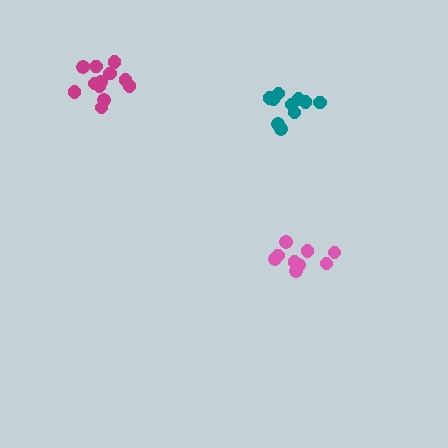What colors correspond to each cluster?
The clusters are colored: pink, magenta, teal.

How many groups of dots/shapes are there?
There are 3 groups.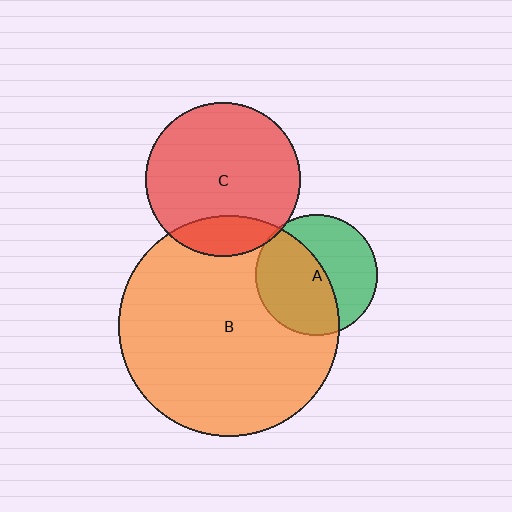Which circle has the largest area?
Circle B (orange).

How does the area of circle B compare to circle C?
Approximately 2.1 times.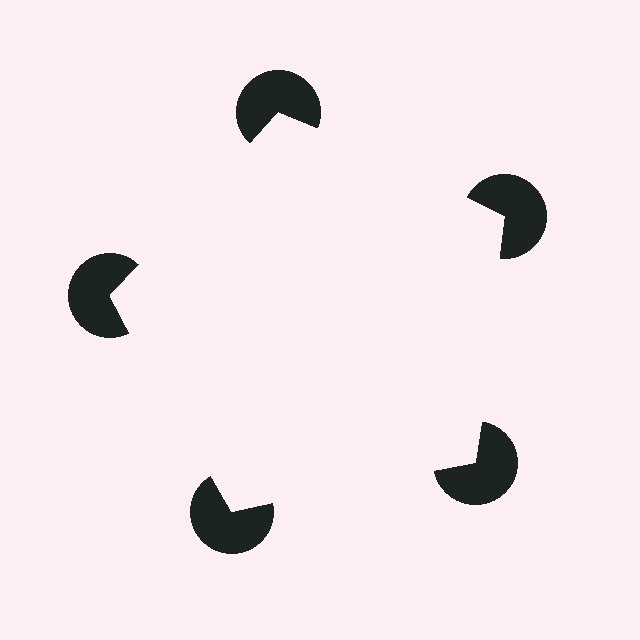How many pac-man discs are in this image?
There are 5 — one at each vertex of the illusory pentagon.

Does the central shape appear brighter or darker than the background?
It typically appears slightly brighter than the background, even though no actual brightness change is drawn.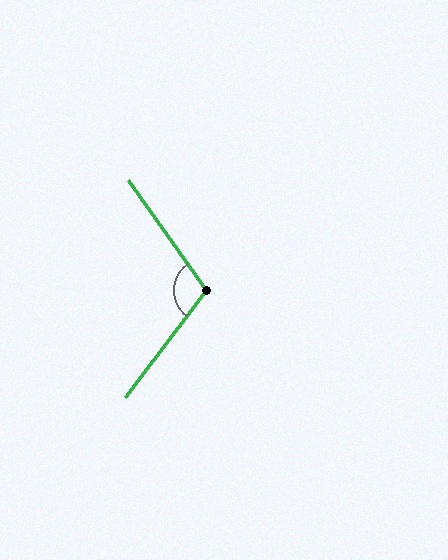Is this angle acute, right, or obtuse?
It is obtuse.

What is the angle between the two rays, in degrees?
Approximately 108 degrees.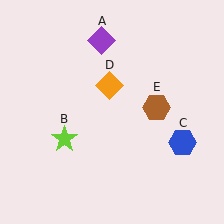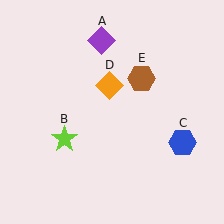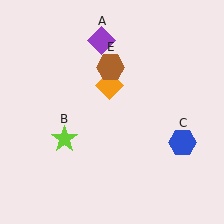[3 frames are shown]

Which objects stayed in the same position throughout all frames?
Purple diamond (object A) and lime star (object B) and blue hexagon (object C) and orange diamond (object D) remained stationary.